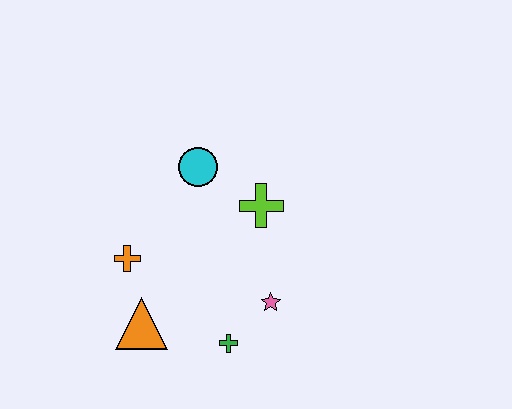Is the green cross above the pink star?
No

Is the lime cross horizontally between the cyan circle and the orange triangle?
No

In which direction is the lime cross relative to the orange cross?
The lime cross is to the right of the orange cross.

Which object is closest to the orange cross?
The orange triangle is closest to the orange cross.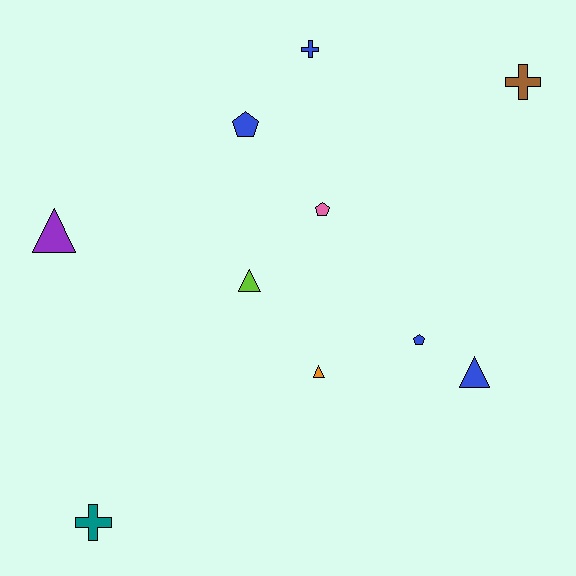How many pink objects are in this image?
There is 1 pink object.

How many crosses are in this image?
There are 3 crosses.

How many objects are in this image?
There are 10 objects.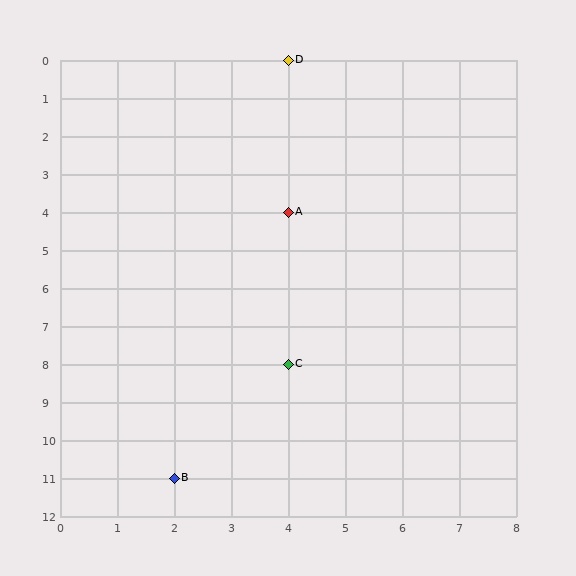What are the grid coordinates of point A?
Point A is at grid coordinates (4, 4).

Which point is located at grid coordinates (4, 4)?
Point A is at (4, 4).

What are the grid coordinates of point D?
Point D is at grid coordinates (4, 0).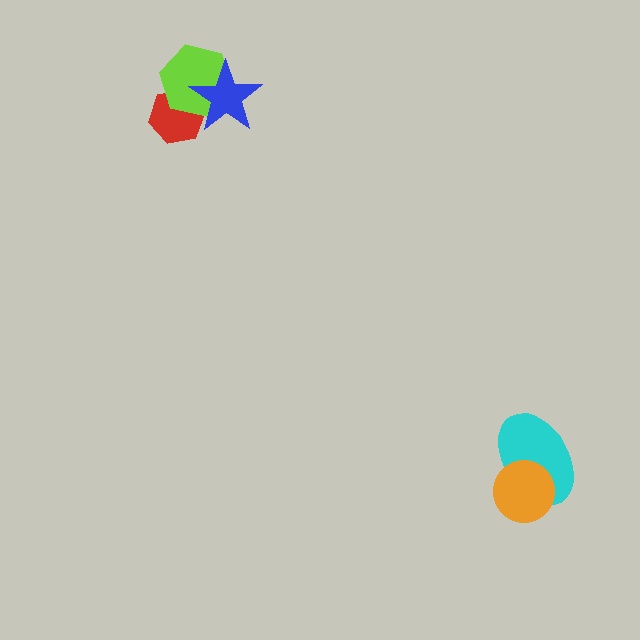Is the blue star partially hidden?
No, no other shape covers it.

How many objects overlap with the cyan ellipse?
1 object overlaps with the cyan ellipse.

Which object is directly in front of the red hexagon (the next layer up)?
The lime hexagon is directly in front of the red hexagon.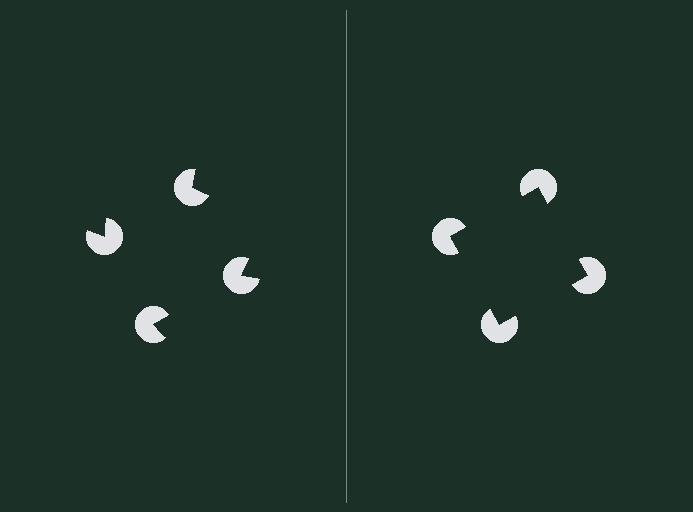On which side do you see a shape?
An illusory square appears on the right side. On the left side the wedge cuts are rotated, so no coherent shape forms.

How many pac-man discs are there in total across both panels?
8 — 4 on each side.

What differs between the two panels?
The pac-man discs are positioned identically on both sides; only the wedge orientations differ. On the right they align to a square; on the left they are misaligned.